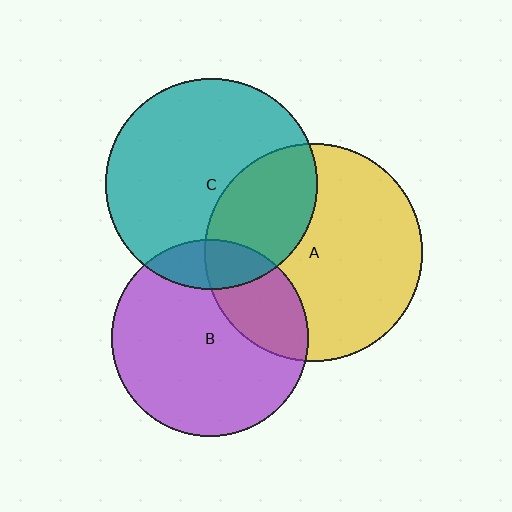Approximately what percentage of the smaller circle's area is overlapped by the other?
Approximately 25%.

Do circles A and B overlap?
Yes.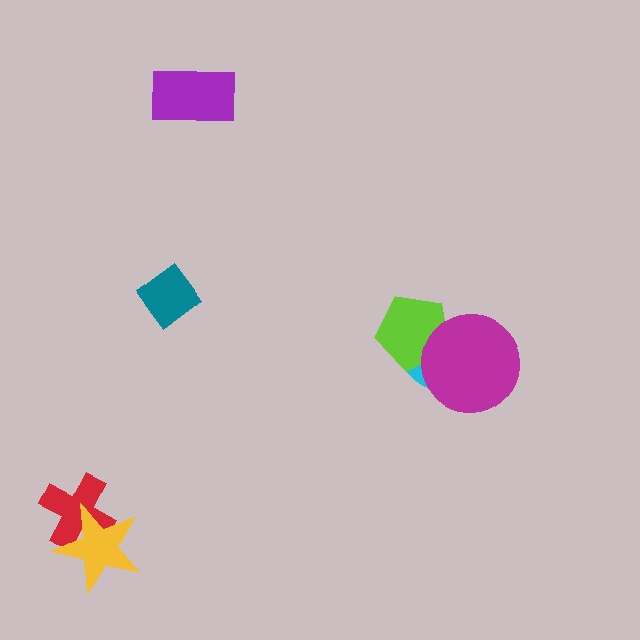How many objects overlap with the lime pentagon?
2 objects overlap with the lime pentagon.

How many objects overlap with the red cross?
1 object overlaps with the red cross.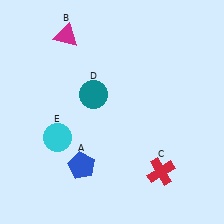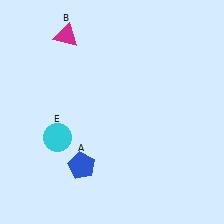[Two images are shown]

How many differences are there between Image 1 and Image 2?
There are 2 differences between the two images.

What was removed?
The teal circle (D), the red cross (C) were removed in Image 2.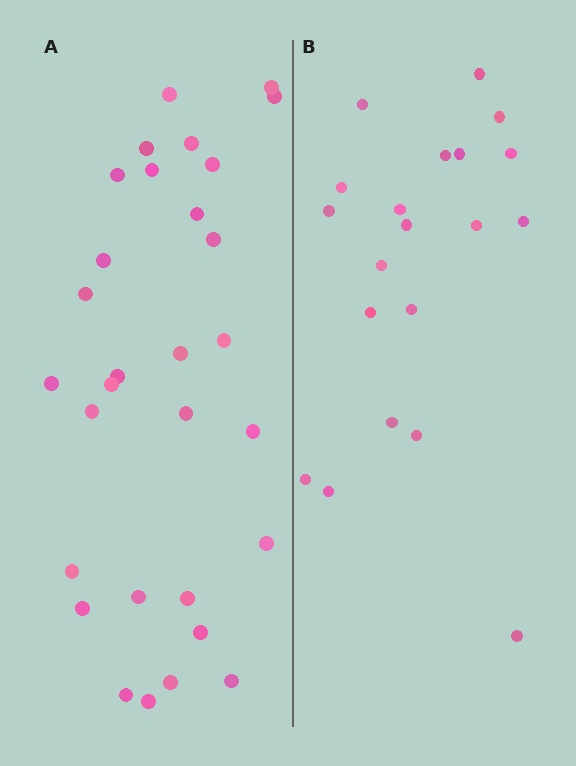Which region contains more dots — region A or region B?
Region A (the left region) has more dots.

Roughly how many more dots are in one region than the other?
Region A has roughly 10 or so more dots than region B.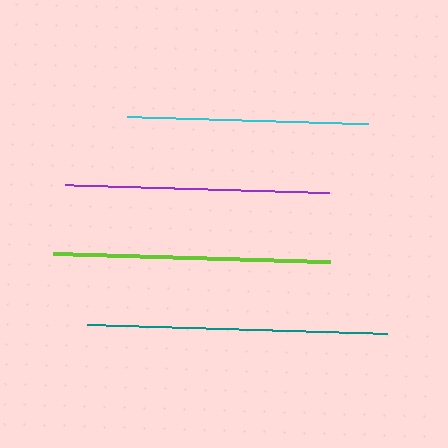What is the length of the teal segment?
The teal segment is approximately 299 pixels long.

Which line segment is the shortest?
The cyan line is the shortest at approximately 241 pixels.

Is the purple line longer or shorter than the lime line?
The lime line is longer than the purple line.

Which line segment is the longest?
The teal line is the longest at approximately 299 pixels.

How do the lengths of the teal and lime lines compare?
The teal and lime lines are approximately the same length.